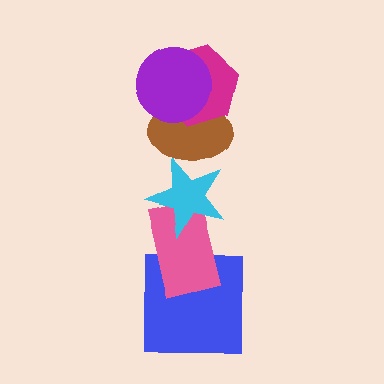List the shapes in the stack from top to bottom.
From top to bottom: the purple circle, the magenta hexagon, the brown ellipse, the cyan star, the pink rectangle, the blue square.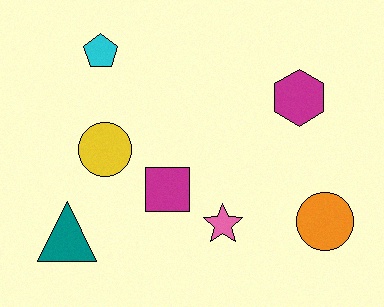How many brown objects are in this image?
There are no brown objects.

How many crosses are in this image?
There are no crosses.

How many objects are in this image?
There are 7 objects.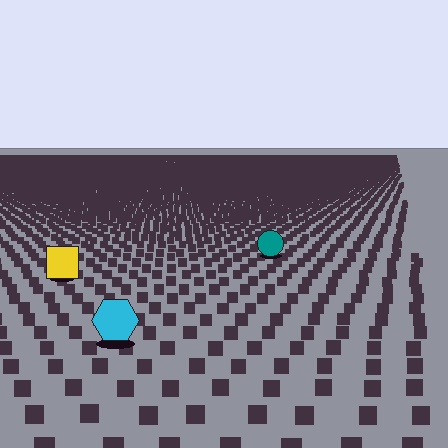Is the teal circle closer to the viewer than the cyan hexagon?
No. The cyan hexagon is closer — you can tell from the texture gradient: the ground texture is coarser near it.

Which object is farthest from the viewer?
The teal circle is farthest from the viewer. It appears smaller and the ground texture around it is denser.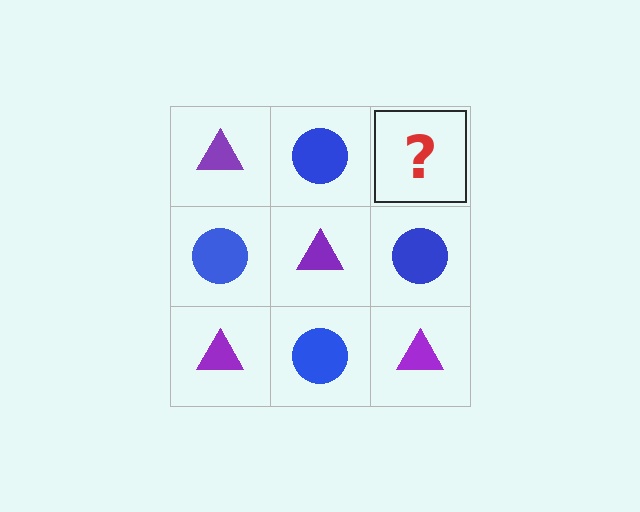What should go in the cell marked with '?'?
The missing cell should contain a purple triangle.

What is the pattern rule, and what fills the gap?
The rule is that it alternates purple triangle and blue circle in a checkerboard pattern. The gap should be filled with a purple triangle.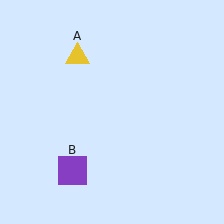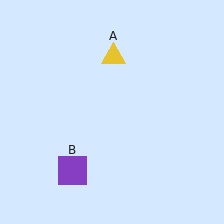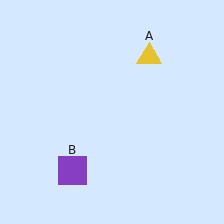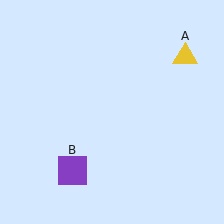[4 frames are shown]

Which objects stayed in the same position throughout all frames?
Purple square (object B) remained stationary.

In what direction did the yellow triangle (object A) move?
The yellow triangle (object A) moved right.